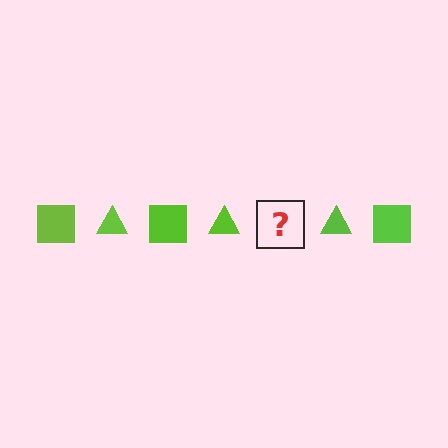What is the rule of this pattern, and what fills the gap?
The rule is that the pattern cycles through square, triangle shapes in lime. The gap should be filled with a lime square.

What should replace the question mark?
The question mark should be replaced with a lime square.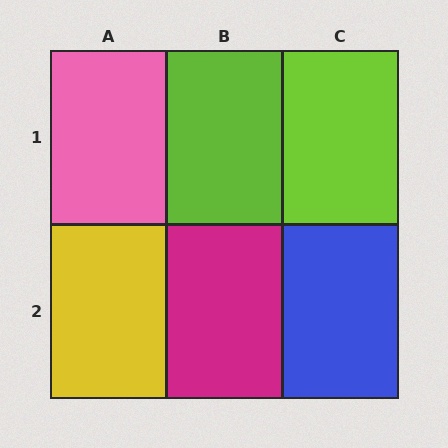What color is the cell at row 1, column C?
Lime.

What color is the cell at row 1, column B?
Lime.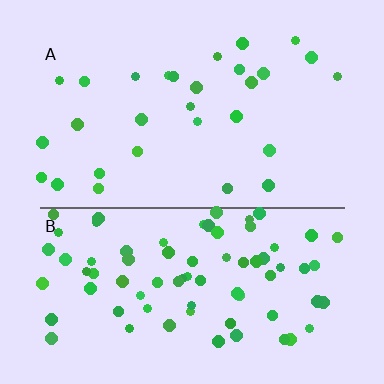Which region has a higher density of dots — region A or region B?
B (the bottom).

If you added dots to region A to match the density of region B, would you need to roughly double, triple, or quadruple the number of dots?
Approximately triple.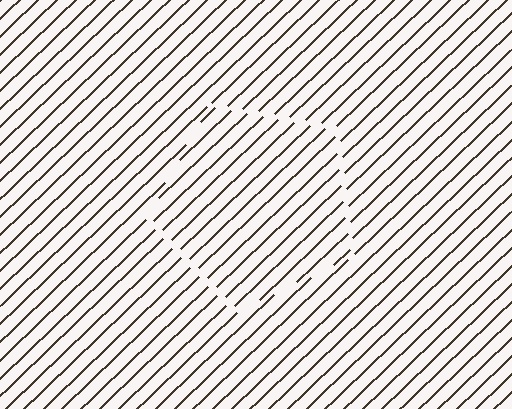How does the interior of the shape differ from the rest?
The interior of the shape contains the same grating, shifted by half a period — the contour is defined by the phase discontinuity where line-ends from the inner and outer gratings abut.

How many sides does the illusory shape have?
5 sides — the line-ends trace a pentagon.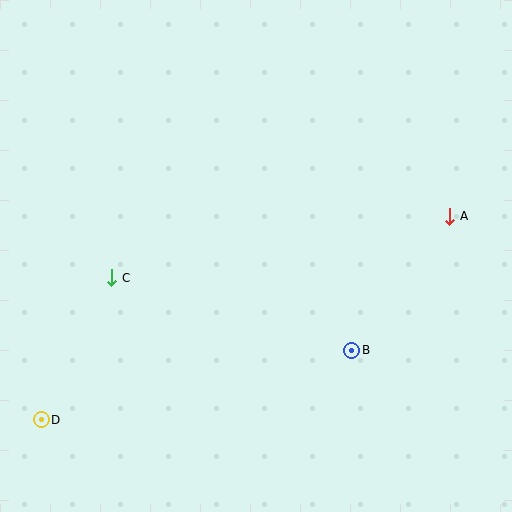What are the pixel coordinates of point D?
Point D is at (41, 420).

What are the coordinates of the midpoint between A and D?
The midpoint between A and D is at (245, 318).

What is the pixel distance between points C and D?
The distance between C and D is 158 pixels.